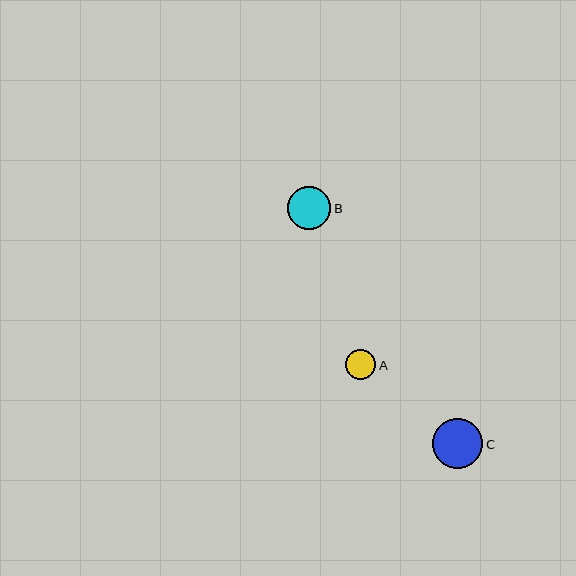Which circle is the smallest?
Circle A is the smallest with a size of approximately 30 pixels.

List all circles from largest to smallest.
From largest to smallest: C, B, A.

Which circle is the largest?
Circle C is the largest with a size of approximately 50 pixels.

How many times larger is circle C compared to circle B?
Circle C is approximately 1.2 times the size of circle B.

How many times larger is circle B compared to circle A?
Circle B is approximately 1.4 times the size of circle A.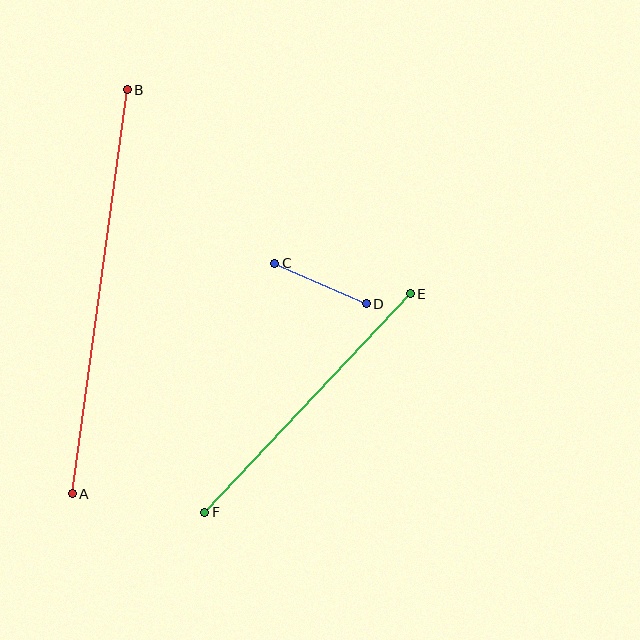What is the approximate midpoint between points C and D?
The midpoint is at approximately (321, 283) pixels.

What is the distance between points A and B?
The distance is approximately 408 pixels.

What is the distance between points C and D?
The distance is approximately 100 pixels.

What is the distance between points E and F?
The distance is approximately 300 pixels.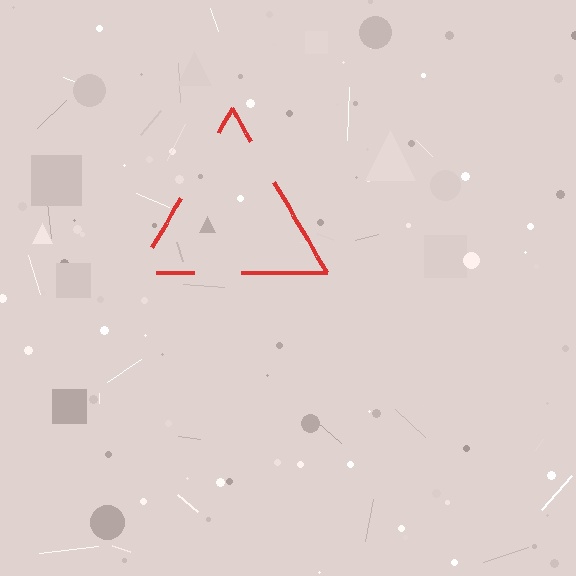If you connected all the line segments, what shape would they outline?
They would outline a triangle.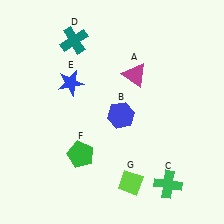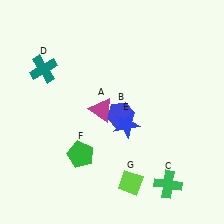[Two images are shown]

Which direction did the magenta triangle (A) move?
The magenta triangle (A) moved down.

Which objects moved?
The objects that moved are: the magenta triangle (A), the teal cross (D), the blue star (E).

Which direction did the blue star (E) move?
The blue star (E) moved right.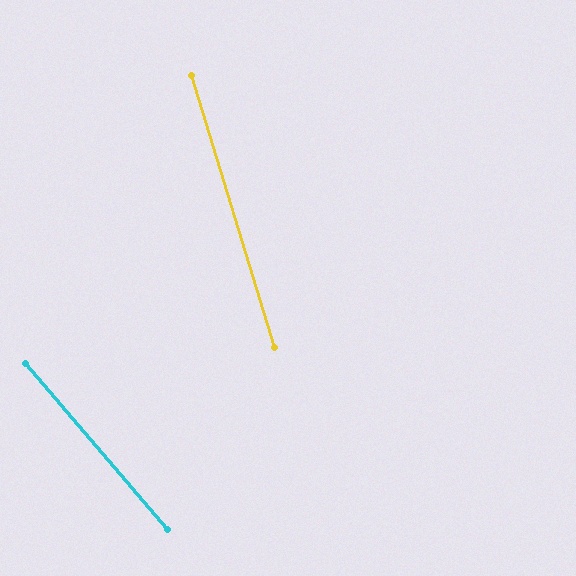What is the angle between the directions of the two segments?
Approximately 24 degrees.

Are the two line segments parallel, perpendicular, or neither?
Neither parallel nor perpendicular — they differ by about 24°.